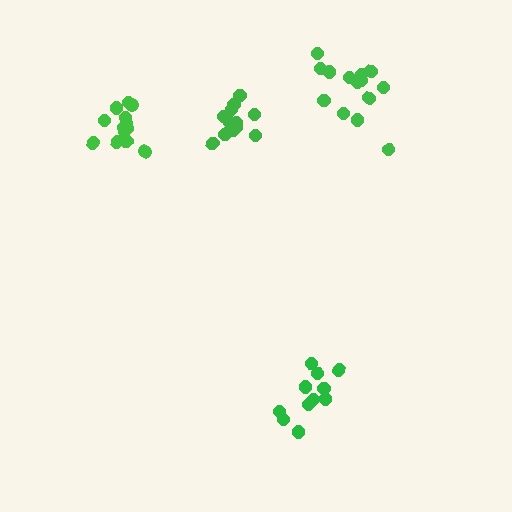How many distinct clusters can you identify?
There are 4 distinct clusters.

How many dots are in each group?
Group 1: 14 dots, Group 2: 11 dots, Group 3: 13 dots, Group 4: 13 dots (51 total).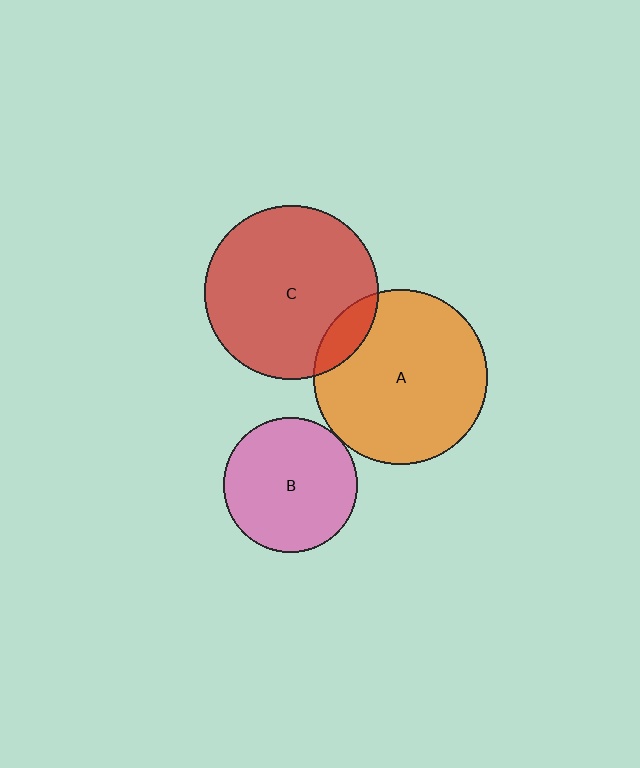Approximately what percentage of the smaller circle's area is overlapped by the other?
Approximately 10%.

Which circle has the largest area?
Circle A (orange).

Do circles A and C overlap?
Yes.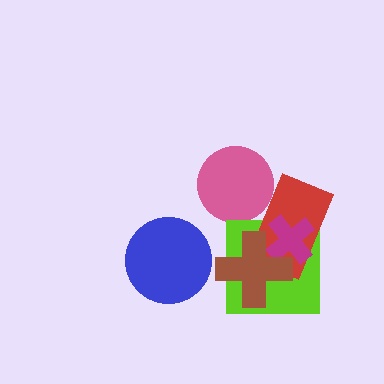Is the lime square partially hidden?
Yes, it is partially covered by another shape.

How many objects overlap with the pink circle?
1 object overlaps with the pink circle.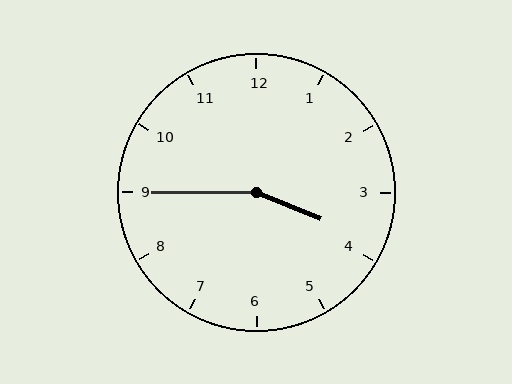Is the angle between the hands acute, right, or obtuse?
It is obtuse.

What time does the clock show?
3:45.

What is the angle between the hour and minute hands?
Approximately 158 degrees.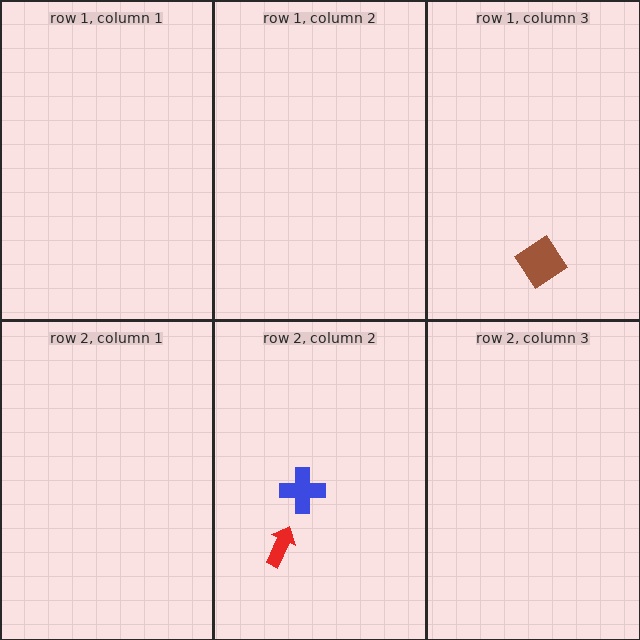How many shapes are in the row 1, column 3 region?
1.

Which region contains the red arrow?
The row 2, column 2 region.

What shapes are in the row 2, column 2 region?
The red arrow, the blue cross.